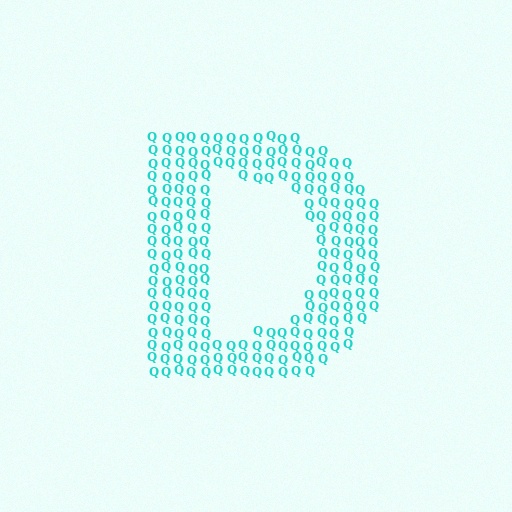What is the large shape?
The large shape is the letter D.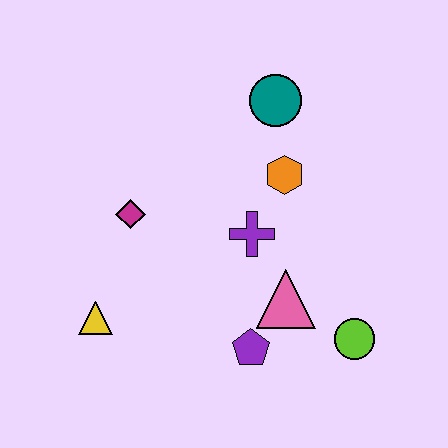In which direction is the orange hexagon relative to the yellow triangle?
The orange hexagon is to the right of the yellow triangle.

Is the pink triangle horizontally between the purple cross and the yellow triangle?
No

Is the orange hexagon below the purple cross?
No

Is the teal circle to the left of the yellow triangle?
No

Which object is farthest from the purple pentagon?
The teal circle is farthest from the purple pentagon.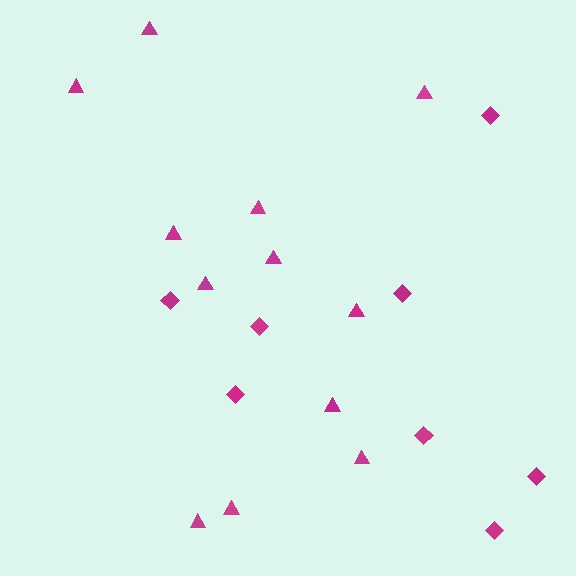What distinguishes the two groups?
There are 2 groups: one group of triangles (12) and one group of diamonds (8).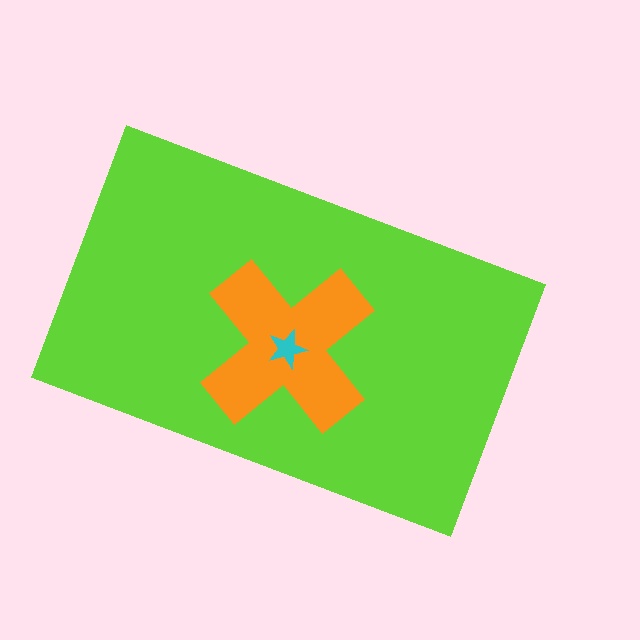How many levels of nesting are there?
3.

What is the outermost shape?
The lime rectangle.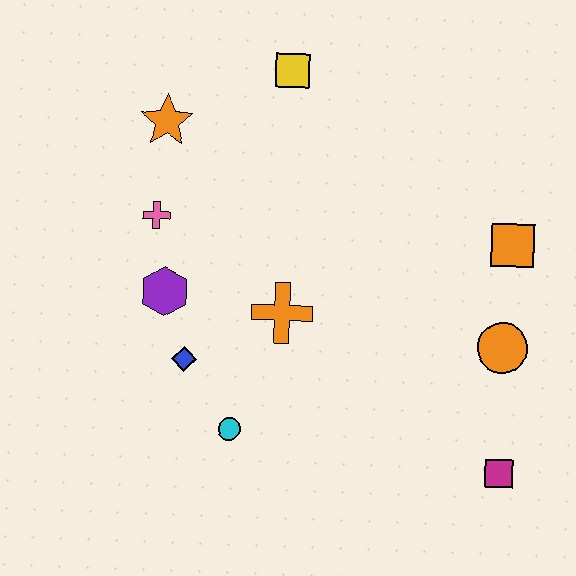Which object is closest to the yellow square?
The orange star is closest to the yellow square.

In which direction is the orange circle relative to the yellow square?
The orange circle is below the yellow square.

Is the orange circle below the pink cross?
Yes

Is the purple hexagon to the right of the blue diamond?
No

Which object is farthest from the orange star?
The magenta square is farthest from the orange star.